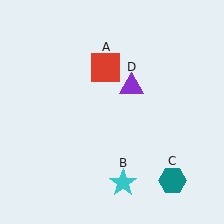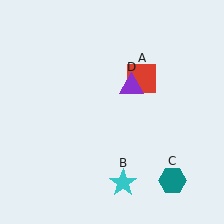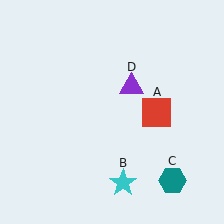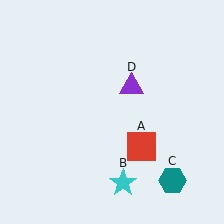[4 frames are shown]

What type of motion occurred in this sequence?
The red square (object A) rotated clockwise around the center of the scene.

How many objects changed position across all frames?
1 object changed position: red square (object A).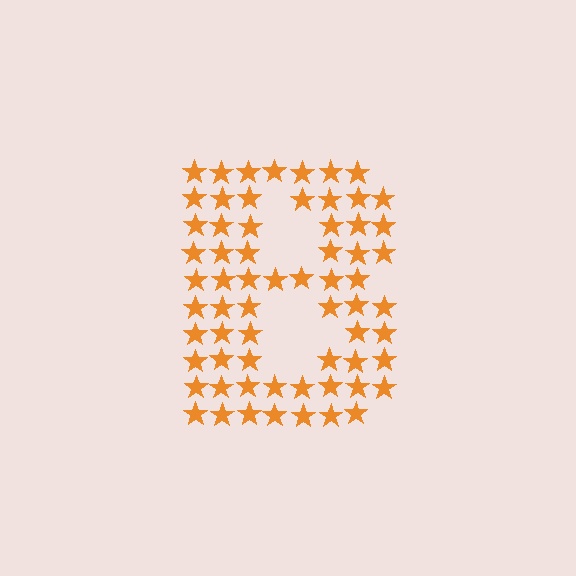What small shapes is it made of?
It is made of small stars.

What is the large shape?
The large shape is the letter B.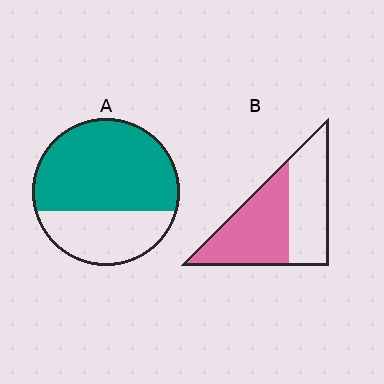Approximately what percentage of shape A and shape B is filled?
A is approximately 65% and B is approximately 55%.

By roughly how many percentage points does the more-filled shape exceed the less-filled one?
By roughly 15 percentage points (A over B).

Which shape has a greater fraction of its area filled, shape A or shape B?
Shape A.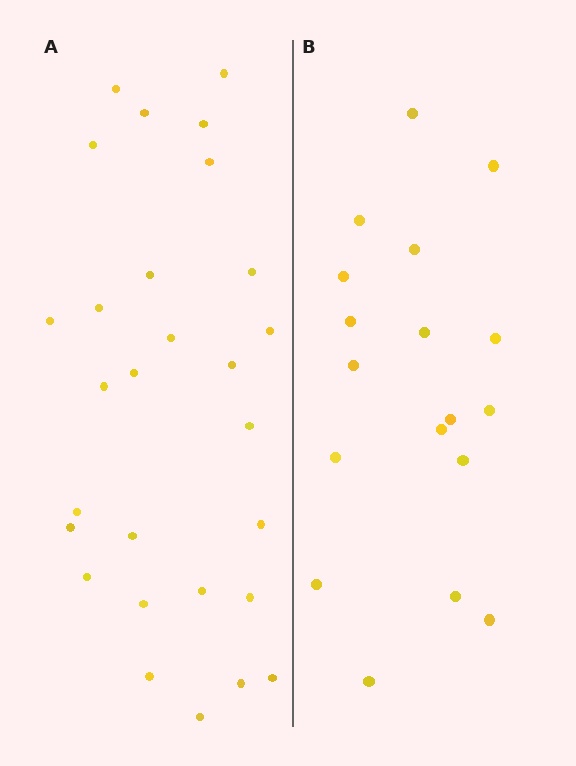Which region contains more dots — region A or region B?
Region A (the left region) has more dots.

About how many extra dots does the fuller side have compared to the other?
Region A has roughly 10 or so more dots than region B.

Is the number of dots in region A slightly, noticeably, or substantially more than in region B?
Region A has substantially more. The ratio is roughly 1.6 to 1.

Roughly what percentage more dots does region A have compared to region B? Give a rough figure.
About 55% more.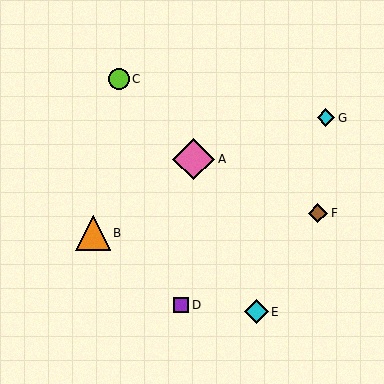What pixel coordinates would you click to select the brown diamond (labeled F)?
Click at (318, 213) to select the brown diamond F.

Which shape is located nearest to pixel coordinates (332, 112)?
The cyan diamond (labeled G) at (326, 118) is nearest to that location.